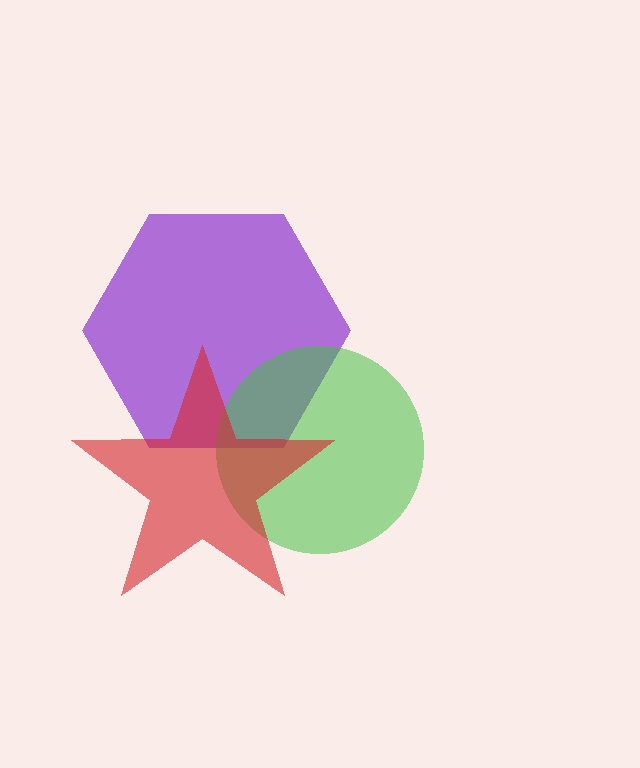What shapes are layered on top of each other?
The layered shapes are: a purple hexagon, a green circle, a red star.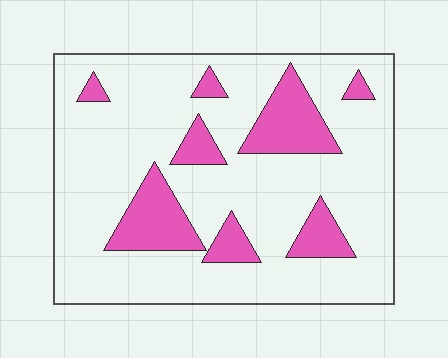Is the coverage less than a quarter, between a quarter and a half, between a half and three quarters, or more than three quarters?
Less than a quarter.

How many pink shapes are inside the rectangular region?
8.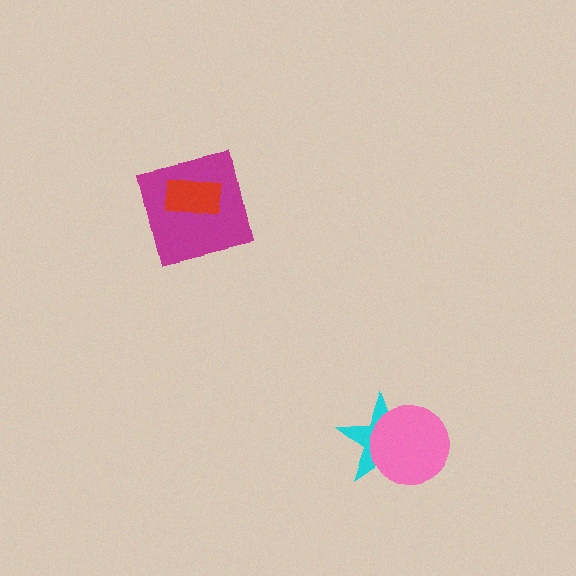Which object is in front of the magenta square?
The red rectangle is in front of the magenta square.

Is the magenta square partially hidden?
Yes, it is partially covered by another shape.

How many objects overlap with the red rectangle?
1 object overlaps with the red rectangle.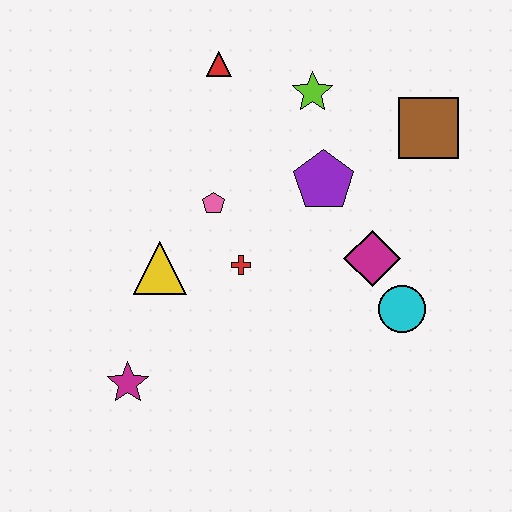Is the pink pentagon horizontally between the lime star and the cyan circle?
No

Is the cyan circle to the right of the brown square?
No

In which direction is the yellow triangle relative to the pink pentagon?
The yellow triangle is below the pink pentagon.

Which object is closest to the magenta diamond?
The cyan circle is closest to the magenta diamond.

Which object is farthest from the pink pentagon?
The brown square is farthest from the pink pentagon.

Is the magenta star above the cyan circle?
No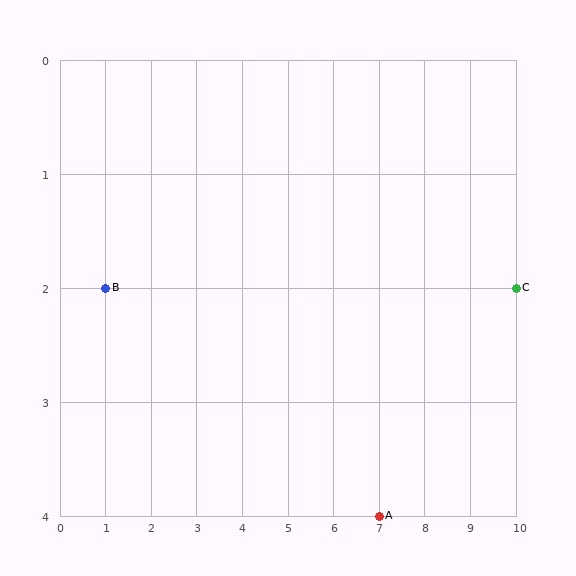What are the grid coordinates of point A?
Point A is at grid coordinates (7, 4).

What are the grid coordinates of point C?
Point C is at grid coordinates (10, 2).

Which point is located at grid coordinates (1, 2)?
Point B is at (1, 2).